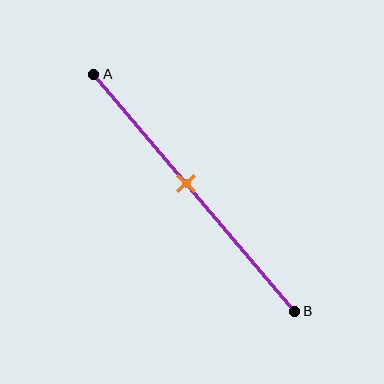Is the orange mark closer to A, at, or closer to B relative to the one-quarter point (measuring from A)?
The orange mark is closer to point B than the one-quarter point of segment AB.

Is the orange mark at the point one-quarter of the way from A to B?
No, the mark is at about 45% from A, not at the 25% one-quarter point.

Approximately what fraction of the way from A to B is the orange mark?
The orange mark is approximately 45% of the way from A to B.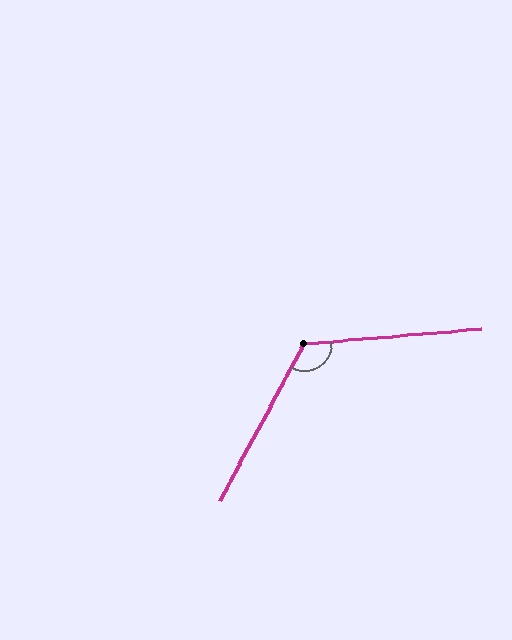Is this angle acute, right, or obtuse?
It is obtuse.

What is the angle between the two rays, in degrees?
Approximately 123 degrees.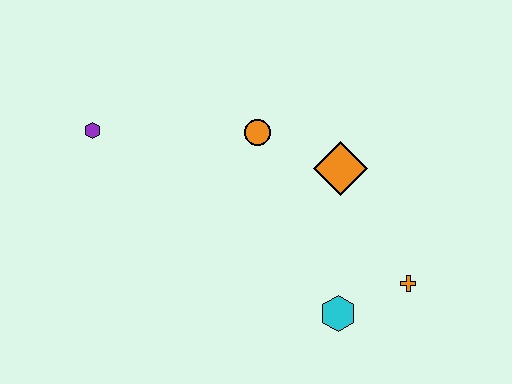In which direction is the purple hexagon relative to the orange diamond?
The purple hexagon is to the left of the orange diamond.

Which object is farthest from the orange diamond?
The purple hexagon is farthest from the orange diamond.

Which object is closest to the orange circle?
The orange diamond is closest to the orange circle.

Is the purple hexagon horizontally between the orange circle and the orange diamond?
No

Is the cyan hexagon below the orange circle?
Yes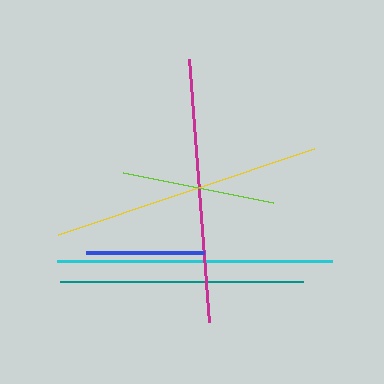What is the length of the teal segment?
The teal segment is approximately 243 pixels long.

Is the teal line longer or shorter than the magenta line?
The magenta line is longer than the teal line.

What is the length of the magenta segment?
The magenta segment is approximately 263 pixels long.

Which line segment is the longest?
The cyan line is the longest at approximately 275 pixels.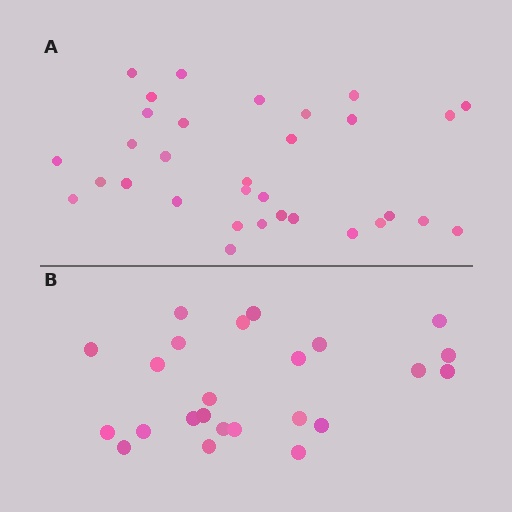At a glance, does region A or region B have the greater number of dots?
Region A (the top region) has more dots.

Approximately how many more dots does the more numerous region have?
Region A has roughly 8 or so more dots than region B.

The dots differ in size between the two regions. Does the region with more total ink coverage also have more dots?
No. Region B has more total ink coverage because its dots are larger, but region A actually contains more individual dots. Total area can be misleading — the number of items is what matters here.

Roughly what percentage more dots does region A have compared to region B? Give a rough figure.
About 35% more.